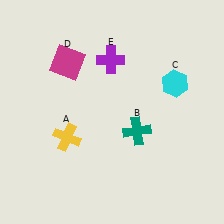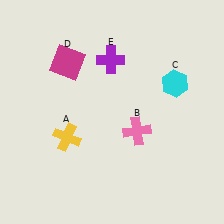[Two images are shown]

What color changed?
The cross (B) changed from teal in Image 1 to pink in Image 2.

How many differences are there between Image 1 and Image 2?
There is 1 difference between the two images.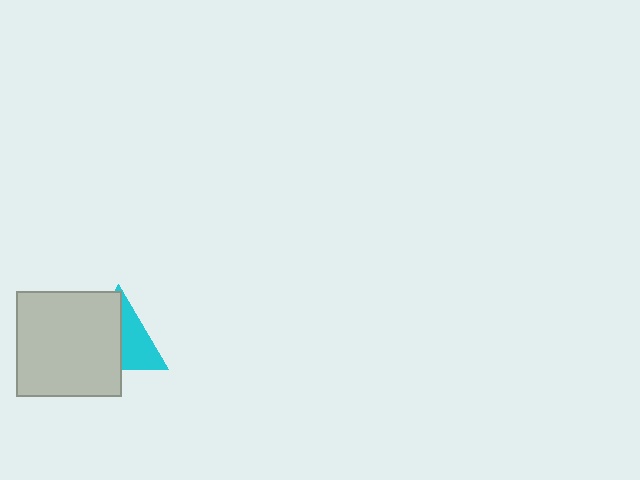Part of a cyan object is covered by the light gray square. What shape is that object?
It is a triangle.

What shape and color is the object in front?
The object in front is a light gray square.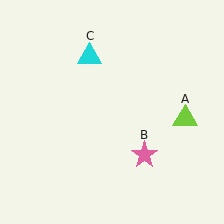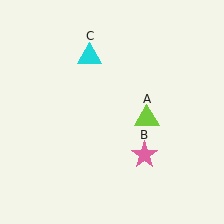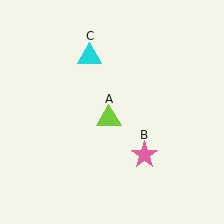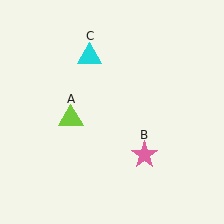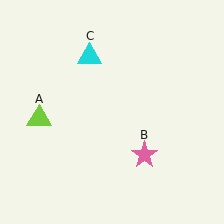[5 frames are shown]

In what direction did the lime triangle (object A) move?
The lime triangle (object A) moved left.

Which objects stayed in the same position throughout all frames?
Pink star (object B) and cyan triangle (object C) remained stationary.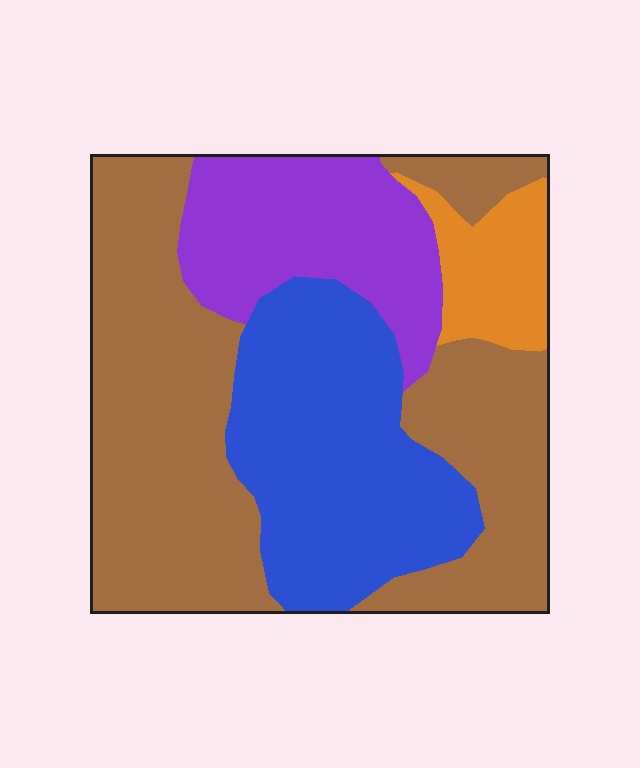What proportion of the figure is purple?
Purple takes up less than a quarter of the figure.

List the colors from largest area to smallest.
From largest to smallest: brown, blue, purple, orange.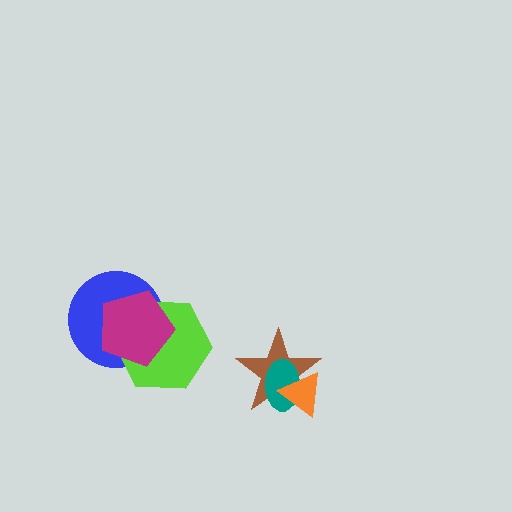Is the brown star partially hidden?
Yes, it is partially covered by another shape.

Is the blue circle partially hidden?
Yes, it is partially covered by another shape.